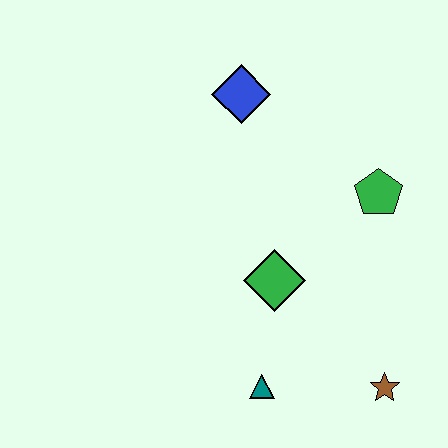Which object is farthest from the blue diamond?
The brown star is farthest from the blue diamond.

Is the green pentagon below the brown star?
No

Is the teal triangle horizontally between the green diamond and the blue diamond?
Yes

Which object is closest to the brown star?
The teal triangle is closest to the brown star.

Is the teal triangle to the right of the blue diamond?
Yes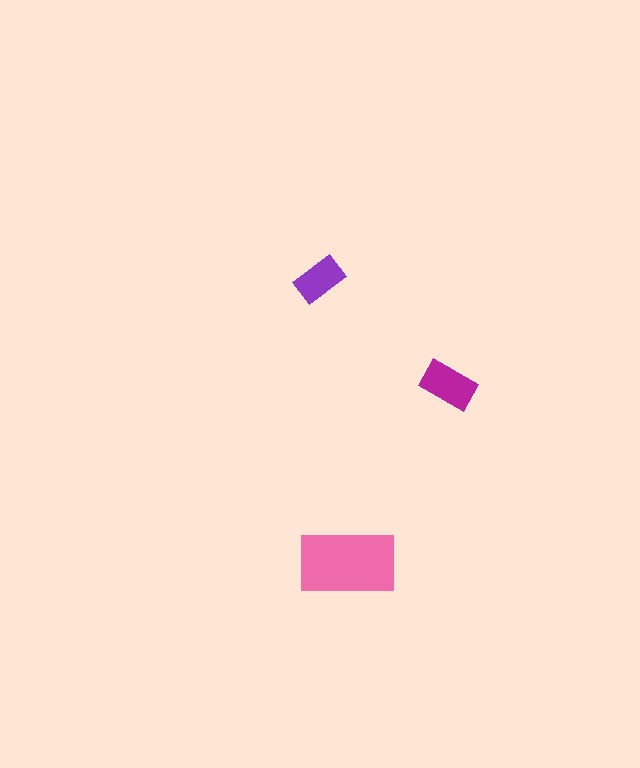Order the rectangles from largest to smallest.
the pink one, the magenta one, the purple one.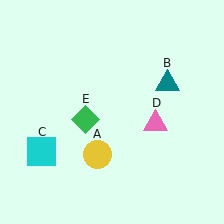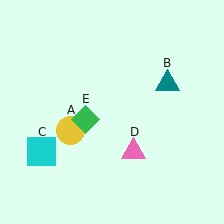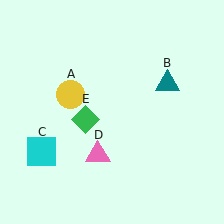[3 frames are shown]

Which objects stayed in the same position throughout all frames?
Teal triangle (object B) and cyan square (object C) and green diamond (object E) remained stationary.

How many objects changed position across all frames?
2 objects changed position: yellow circle (object A), pink triangle (object D).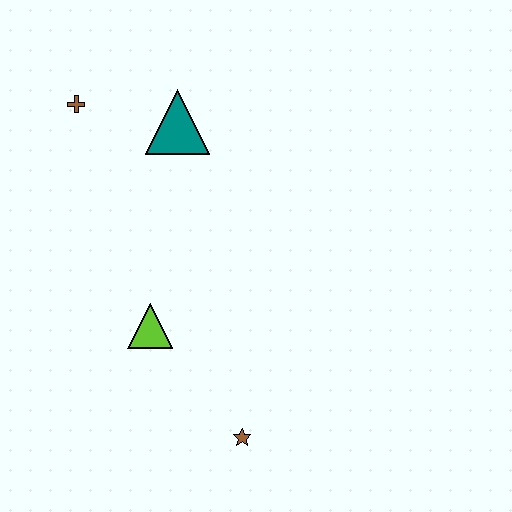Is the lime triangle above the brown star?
Yes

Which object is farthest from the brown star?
The brown cross is farthest from the brown star.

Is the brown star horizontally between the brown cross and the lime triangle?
No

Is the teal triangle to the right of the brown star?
No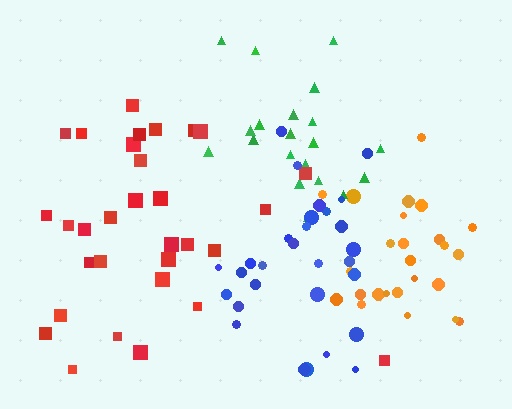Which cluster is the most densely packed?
Orange.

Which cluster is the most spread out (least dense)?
Blue.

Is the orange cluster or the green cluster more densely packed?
Orange.